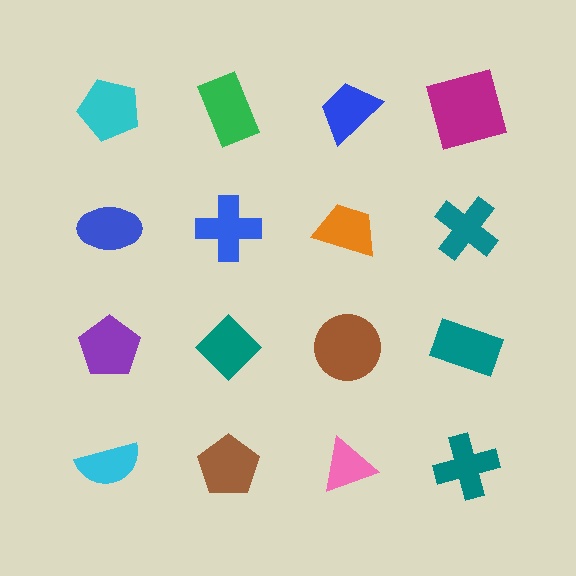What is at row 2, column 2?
A blue cross.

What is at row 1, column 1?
A cyan pentagon.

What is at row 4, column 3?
A pink triangle.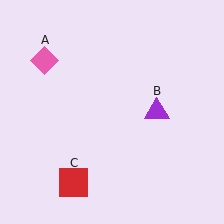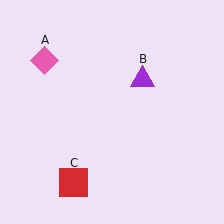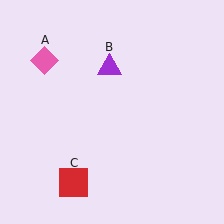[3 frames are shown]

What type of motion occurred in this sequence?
The purple triangle (object B) rotated counterclockwise around the center of the scene.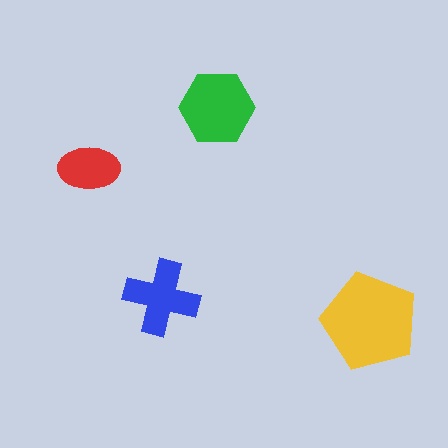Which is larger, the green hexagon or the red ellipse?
The green hexagon.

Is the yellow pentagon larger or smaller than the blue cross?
Larger.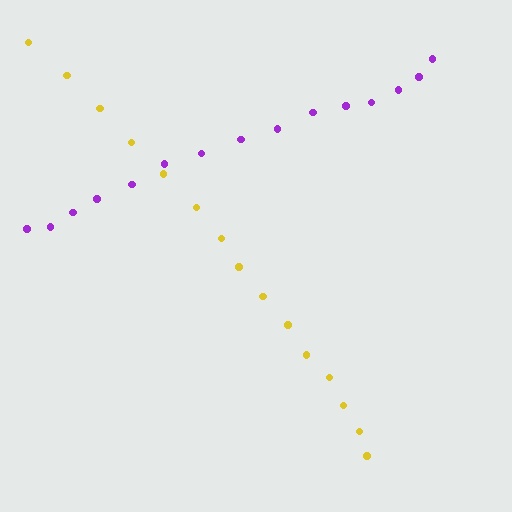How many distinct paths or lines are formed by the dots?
There are 2 distinct paths.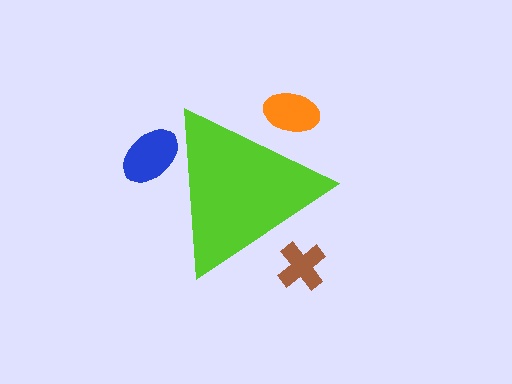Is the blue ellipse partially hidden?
Yes, the blue ellipse is partially hidden behind the lime triangle.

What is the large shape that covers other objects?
A lime triangle.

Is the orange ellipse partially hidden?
Yes, the orange ellipse is partially hidden behind the lime triangle.